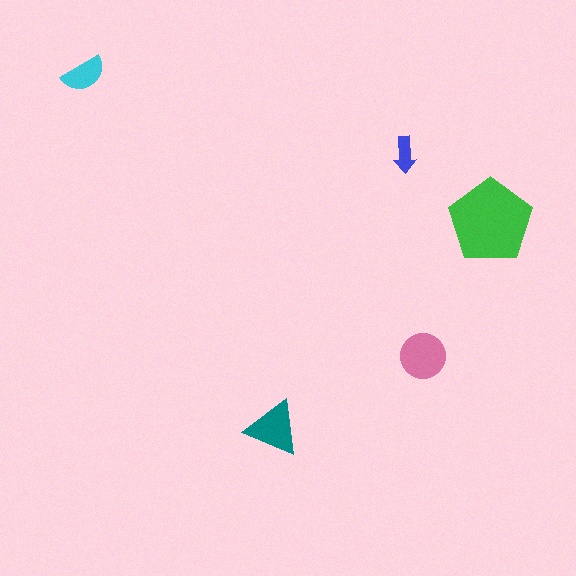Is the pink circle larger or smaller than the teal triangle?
Larger.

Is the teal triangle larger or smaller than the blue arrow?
Larger.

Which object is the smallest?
The blue arrow.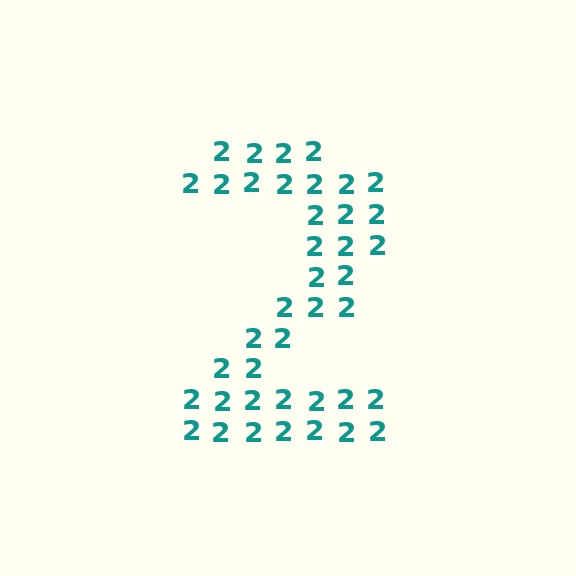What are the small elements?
The small elements are digit 2's.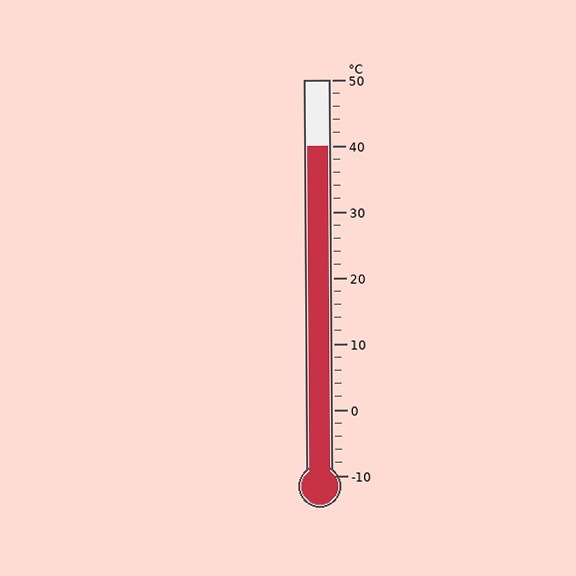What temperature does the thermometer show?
The thermometer shows approximately 40°C.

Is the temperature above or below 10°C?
The temperature is above 10°C.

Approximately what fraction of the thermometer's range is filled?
The thermometer is filled to approximately 85% of its range.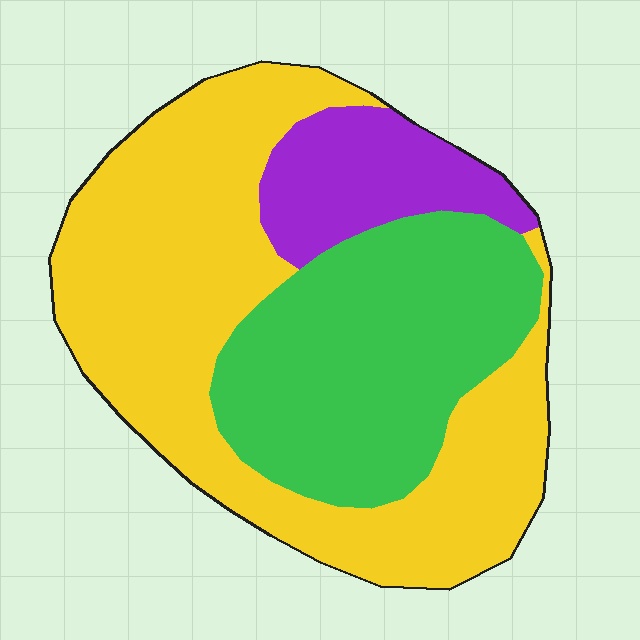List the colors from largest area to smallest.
From largest to smallest: yellow, green, purple.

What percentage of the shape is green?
Green takes up between a third and a half of the shape.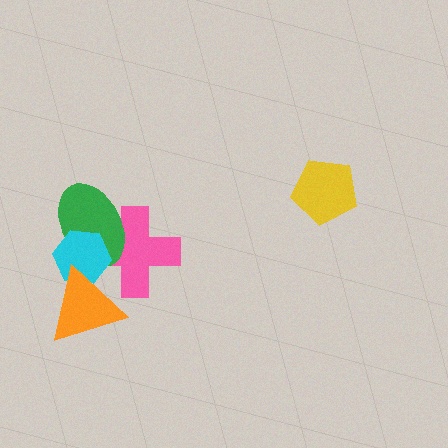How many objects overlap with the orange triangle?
2 objects overlap with the orange triangle.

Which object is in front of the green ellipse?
The cyan hexagon is in front of the green ellipse.